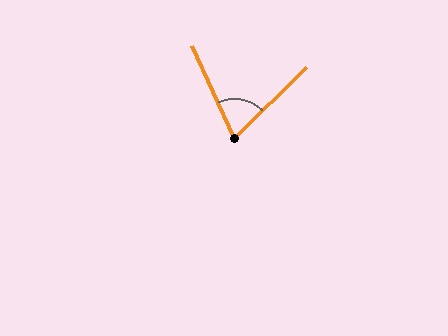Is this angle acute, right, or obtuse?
It is acute.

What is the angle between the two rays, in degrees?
Approximately 69 degrees.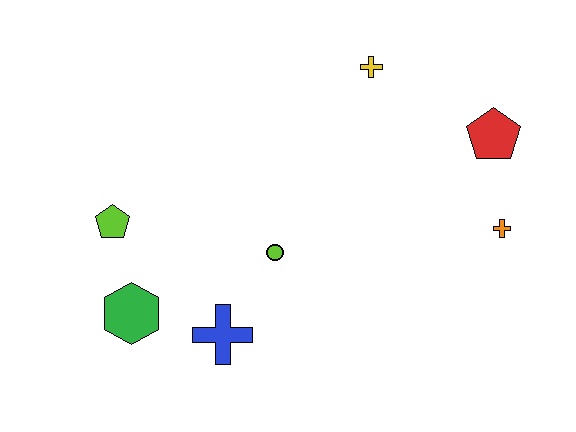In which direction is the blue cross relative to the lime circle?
The blue cross is below the lime circle.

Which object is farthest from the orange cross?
The lime pentagon is farthest from the orange cross.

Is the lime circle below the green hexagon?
No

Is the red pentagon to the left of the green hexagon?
No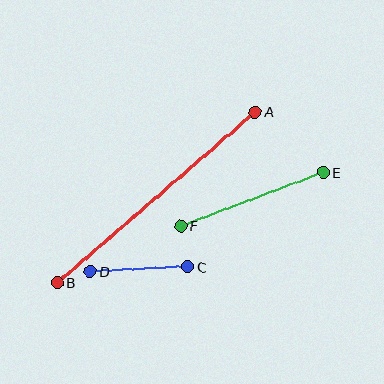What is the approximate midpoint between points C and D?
The midpoint is at approximately (139, 269) pixels.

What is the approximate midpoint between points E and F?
The midpoint is at approximately (252, 199) pixels.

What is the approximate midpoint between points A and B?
The midpoint is at approximately (156, 197) pixels.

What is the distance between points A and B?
The distance is approximately 262 pixels.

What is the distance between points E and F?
The distance is approximately 152 pixels.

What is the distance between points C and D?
The distance is approximately 98 pixels.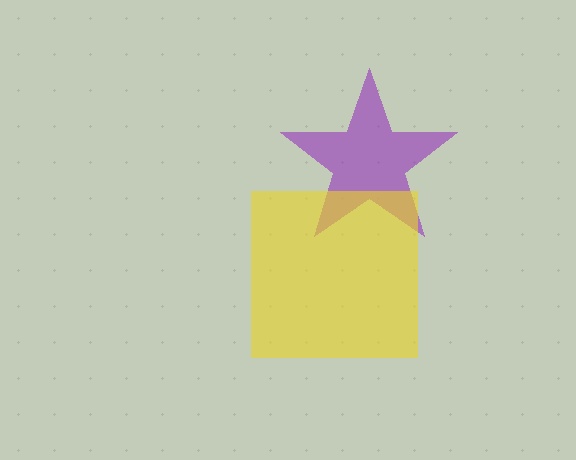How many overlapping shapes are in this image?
There are 2 overlapping shapes in the image.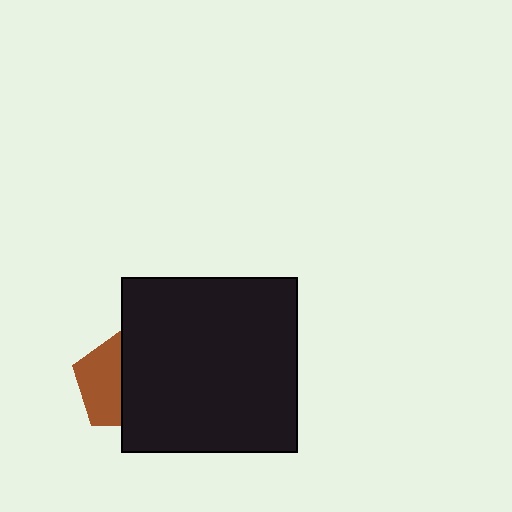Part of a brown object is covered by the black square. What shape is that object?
It is a pentagon.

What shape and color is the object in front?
The object in front is a black square.